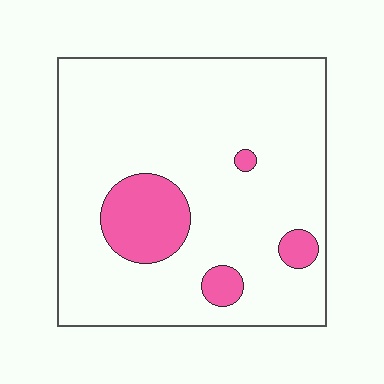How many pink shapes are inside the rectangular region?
4.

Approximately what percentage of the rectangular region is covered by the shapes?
Approximately 15%.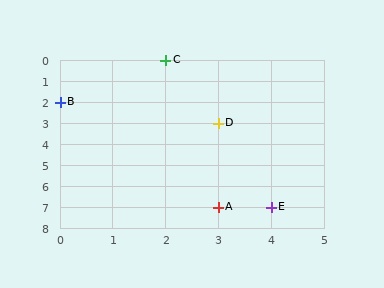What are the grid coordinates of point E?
Point E is at grid coordinates (4, 7).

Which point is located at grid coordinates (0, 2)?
Point B is at (0, 2).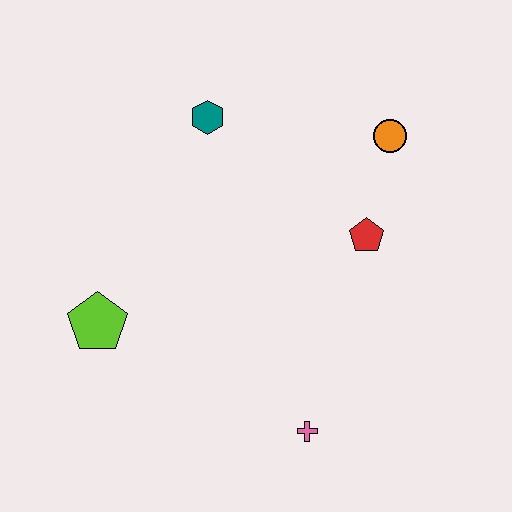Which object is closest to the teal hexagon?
The orange circle is closest to the teal hexagon.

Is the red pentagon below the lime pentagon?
No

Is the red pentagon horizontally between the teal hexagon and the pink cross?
No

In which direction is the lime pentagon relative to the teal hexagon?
The lime pentagon is below the teal hexagon.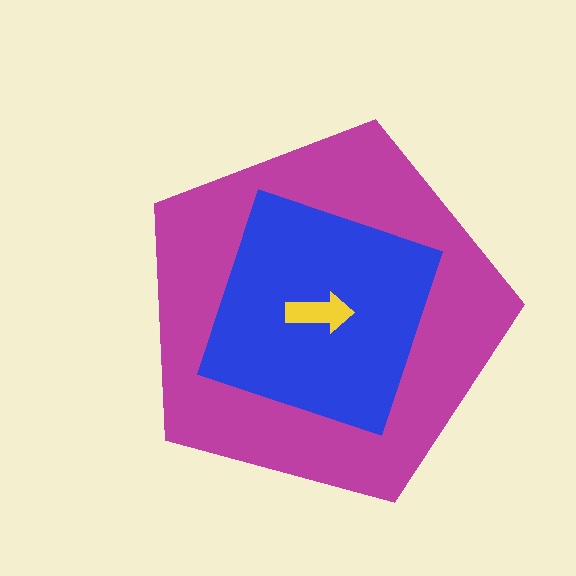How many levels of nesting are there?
3.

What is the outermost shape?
The magenta pentagon.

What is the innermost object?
The yellow arrow.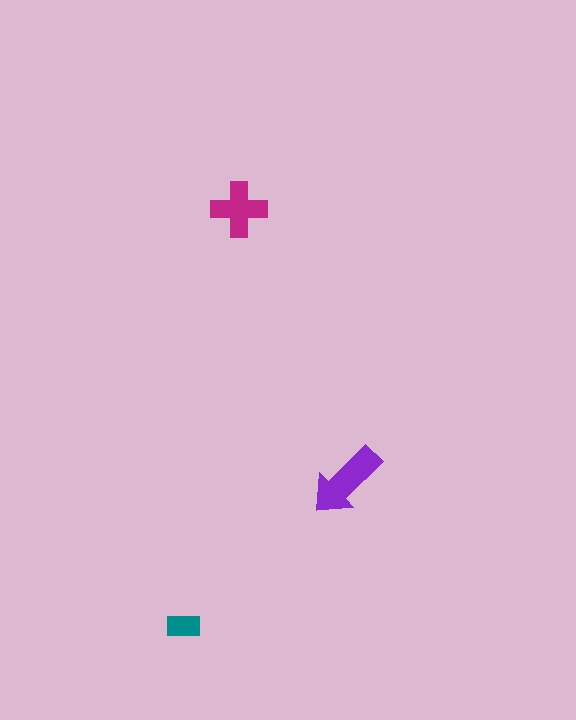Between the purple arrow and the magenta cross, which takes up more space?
The purple arrow.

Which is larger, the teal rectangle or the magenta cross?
The magenta cross.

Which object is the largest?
The purple arrow.